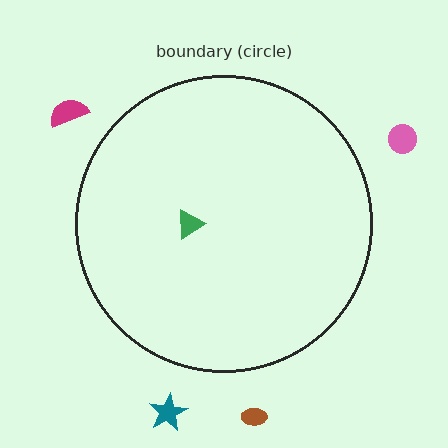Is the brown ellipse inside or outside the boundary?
Outside.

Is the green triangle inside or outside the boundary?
Inside.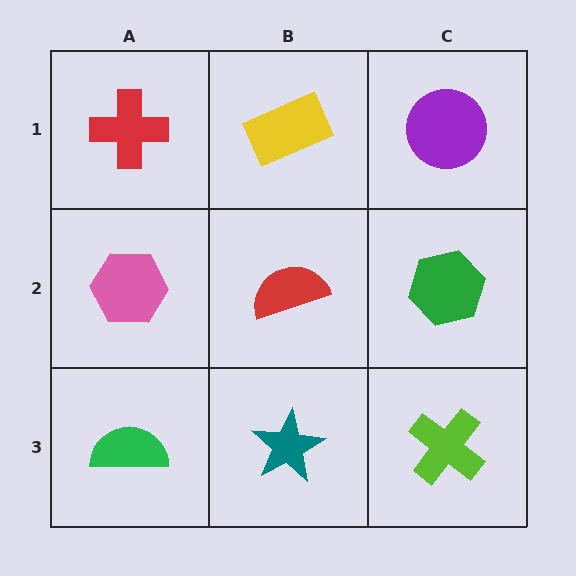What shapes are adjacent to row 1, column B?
A red semicircle (row 2, column B), a red cross (row 1, column A), a purple circle (row 1, column C).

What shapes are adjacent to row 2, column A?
A red cross (row 1, column A), a green semicircle (row 3, column A), a red semicircle (row 2, column B).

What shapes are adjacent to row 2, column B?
A yellow rectangle (row 1, column B), a teal star (row 3, column B), a pink hexagon (row 2, column A), a green hexagon (row 2, column C).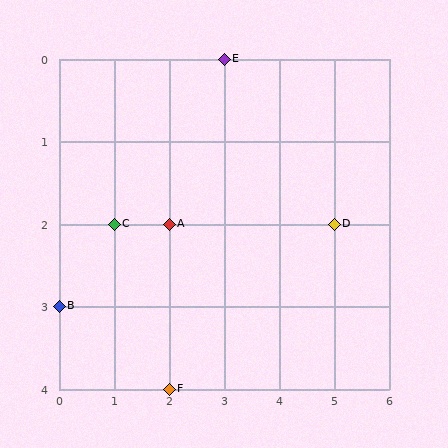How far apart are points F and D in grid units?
Points F and D are 3 columns and 2 rows apart (about 3.6 grid units diagonally).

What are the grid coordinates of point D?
Point D is at grid coordinates (5, 2).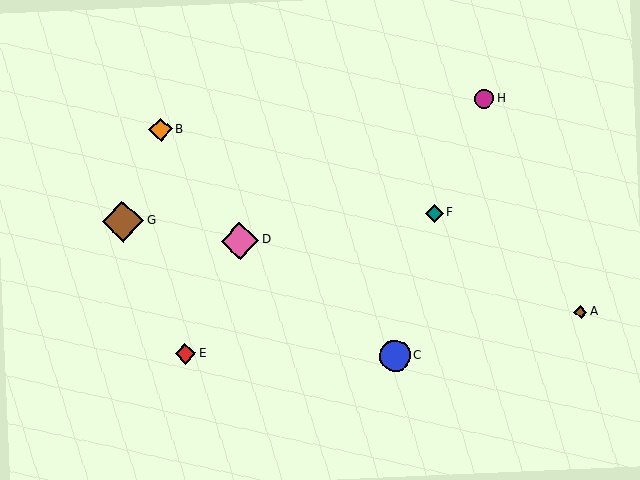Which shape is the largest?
The brown diamond (labeled G) is the largest.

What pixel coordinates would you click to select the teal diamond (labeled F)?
Click at (434, 214) to select the teal diamond F.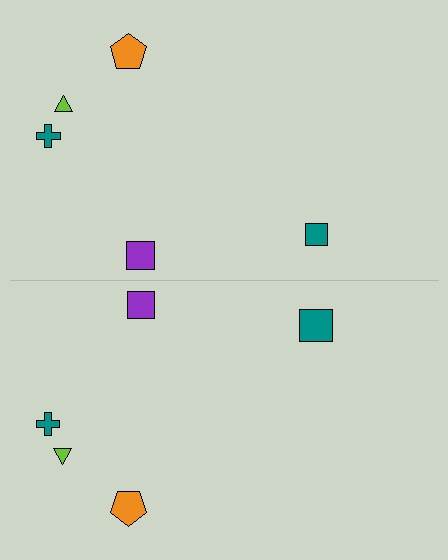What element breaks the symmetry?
The teal square on the bottom side has a different size than its mirror counterpart.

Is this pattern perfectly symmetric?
No, the pattern is not perfectly symmetric. The teal square on the bottom side has a different size than its mirror counterpart.